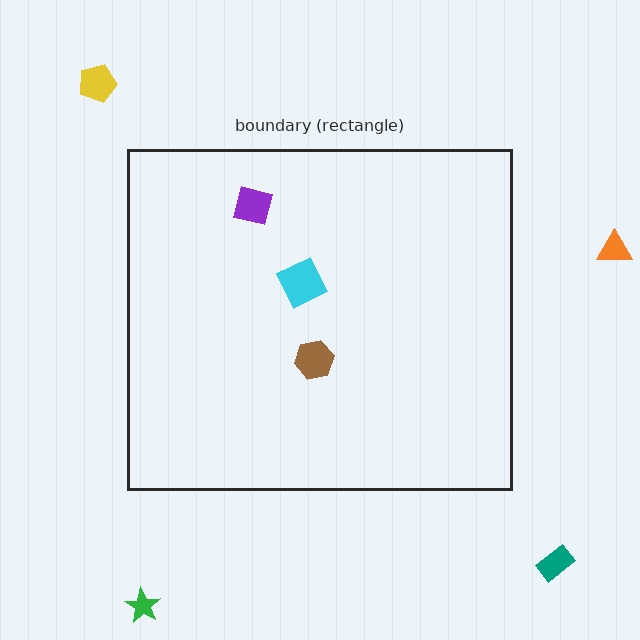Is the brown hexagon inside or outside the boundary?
Inside.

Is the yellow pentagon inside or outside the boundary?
Outside.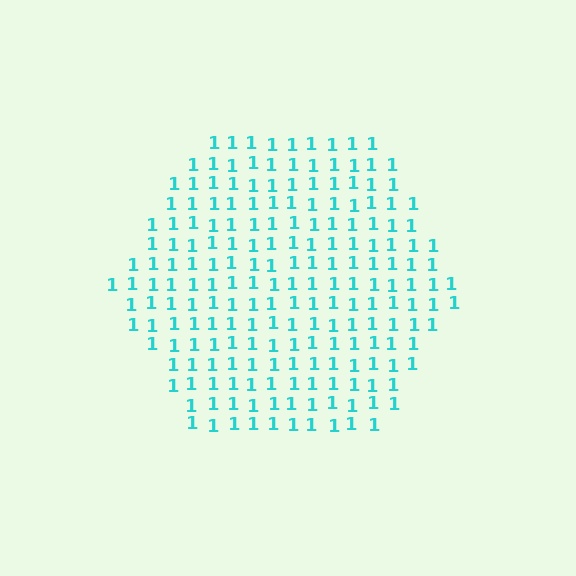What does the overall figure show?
The overall figure shows a hexagon.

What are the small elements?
The small elements are digit 1's.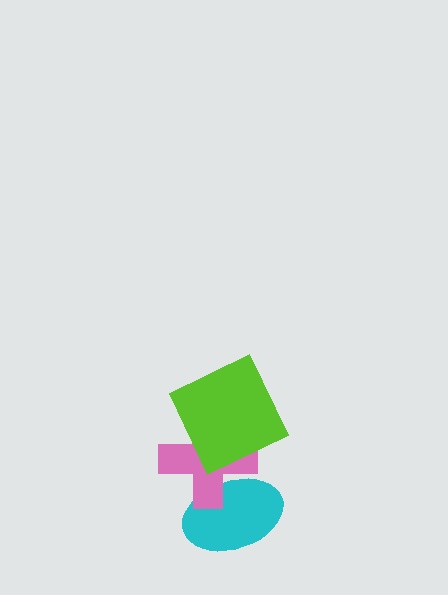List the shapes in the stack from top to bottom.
From top to bottom: the lime square, the pink cross, the cyan ellipse.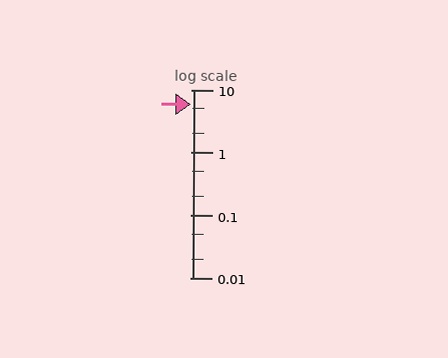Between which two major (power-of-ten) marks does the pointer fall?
The pointer is between 1 and 10.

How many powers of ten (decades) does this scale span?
The scale spans 3 decades, from 0.01 to 10.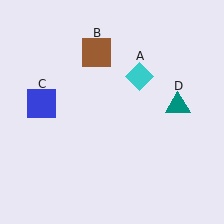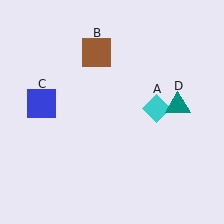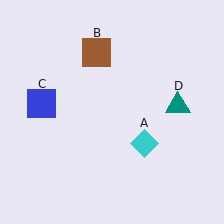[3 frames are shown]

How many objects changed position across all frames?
1 object changed position: cyan diamond (object A).